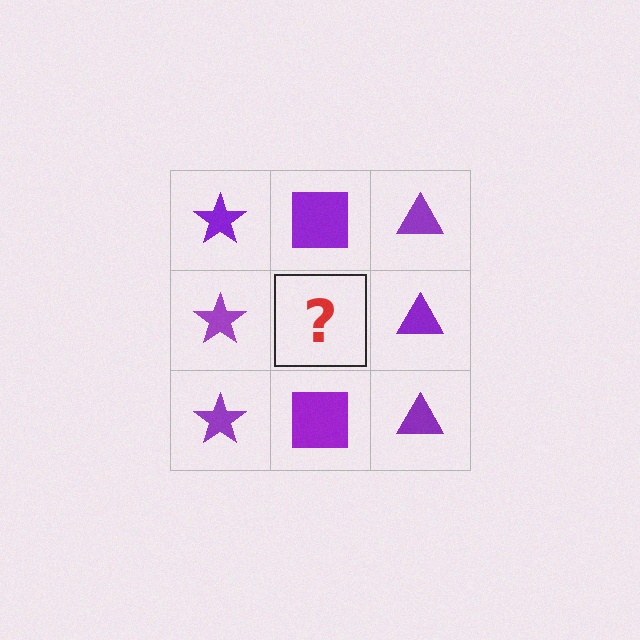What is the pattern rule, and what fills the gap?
The rule is that each column has a consistent shape. The gap should be filled with a purple square.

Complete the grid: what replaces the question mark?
The question mark should be replaced with a purple square.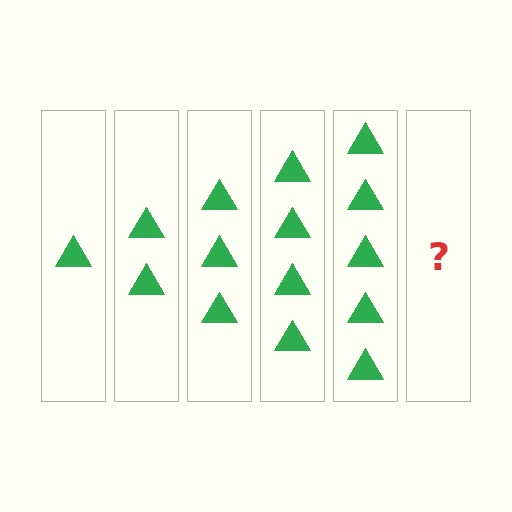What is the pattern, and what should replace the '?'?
The pattern is that each step adds one more triangle. The '?' should be 6 triangles.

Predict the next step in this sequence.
The next step is 6 triangles.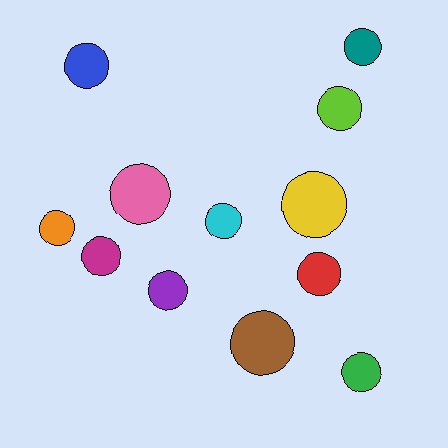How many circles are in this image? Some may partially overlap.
There are 12 circles.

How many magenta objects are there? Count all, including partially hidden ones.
There is 1 magenta object.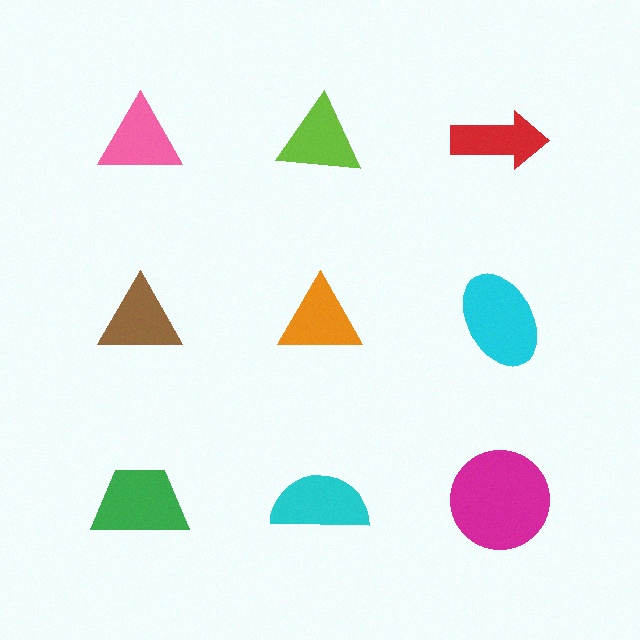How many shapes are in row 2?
3 shapes.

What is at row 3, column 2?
A cyan semicircle.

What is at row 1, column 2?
A lime triangle.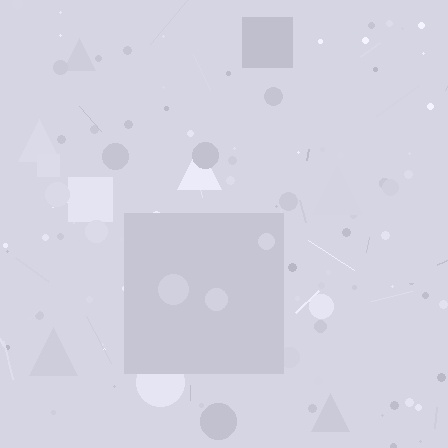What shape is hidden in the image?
A square is hidden in the image.